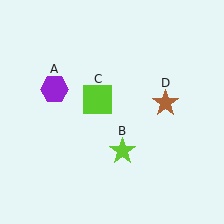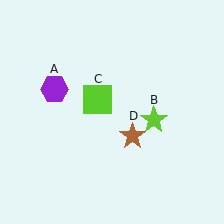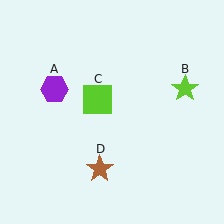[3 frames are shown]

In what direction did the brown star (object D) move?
The brown star (object D) moved down and to the left.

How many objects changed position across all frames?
2 objects changed position: lime star (object B), brown star (object D).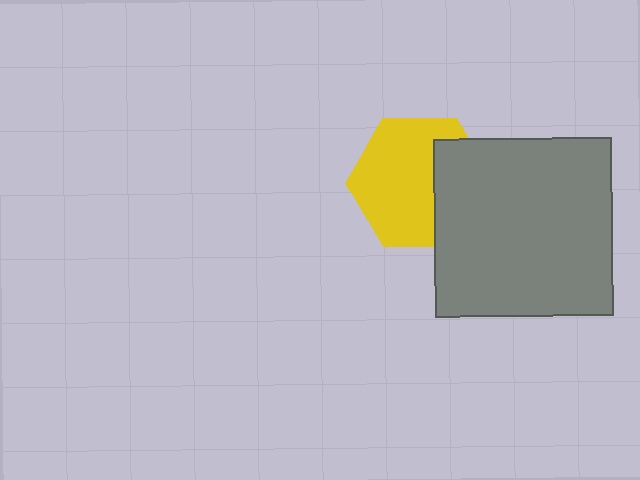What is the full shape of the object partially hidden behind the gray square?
The partially hidden object is a yellow hexagon.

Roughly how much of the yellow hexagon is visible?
Most of it is visible (roughly 66%).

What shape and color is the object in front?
The object in front is a gray square.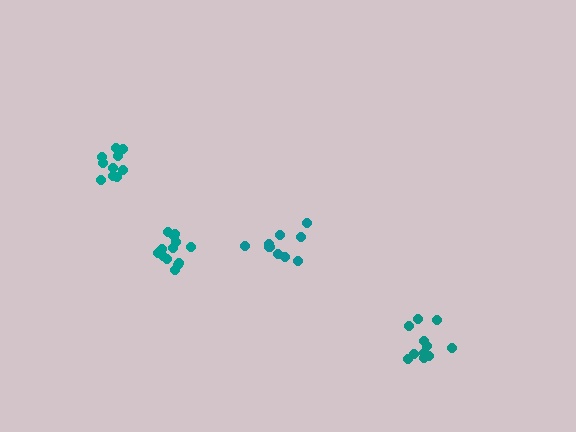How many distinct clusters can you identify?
There are 4 distinct clusters.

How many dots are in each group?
Group 1: 10 dots, Group 2: 11 dots, Group 3: 13 dots, Group 4: 9 dots (43 total).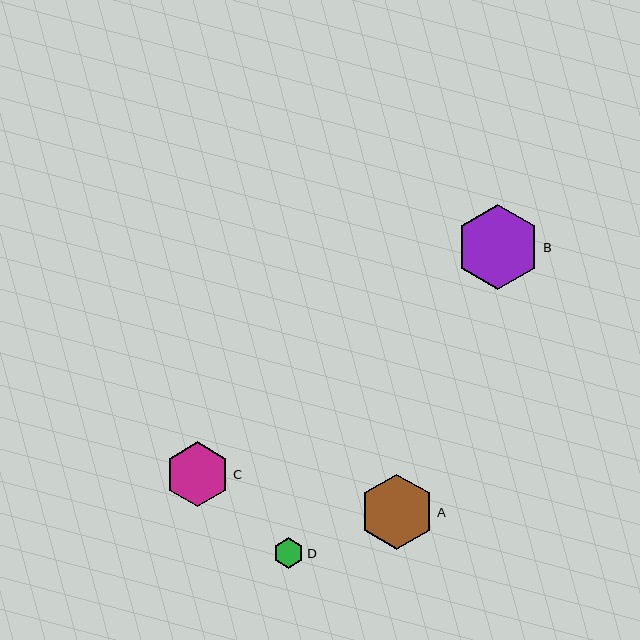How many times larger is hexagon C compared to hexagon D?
Hexagon C is approximately 2.1 times the size of hexagon D.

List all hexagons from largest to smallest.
From largest to smallest: B, A, C, D.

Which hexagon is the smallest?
Hexagon D is the smallest with a size of approximately 31 pixels.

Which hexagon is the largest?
Hexagon B is the largest with a size of approximately 85 pixels.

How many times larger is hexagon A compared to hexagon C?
Hexagon A is approximately 1.2 times the size of hexagon C.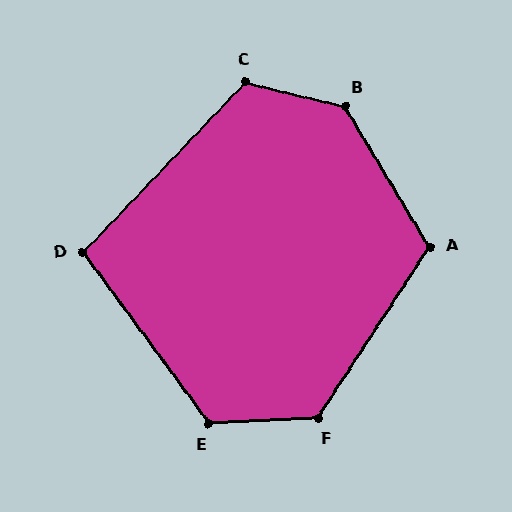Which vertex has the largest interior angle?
B, at approximately 135 degrees.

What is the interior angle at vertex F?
Approximately 126 degrees (obtuse).